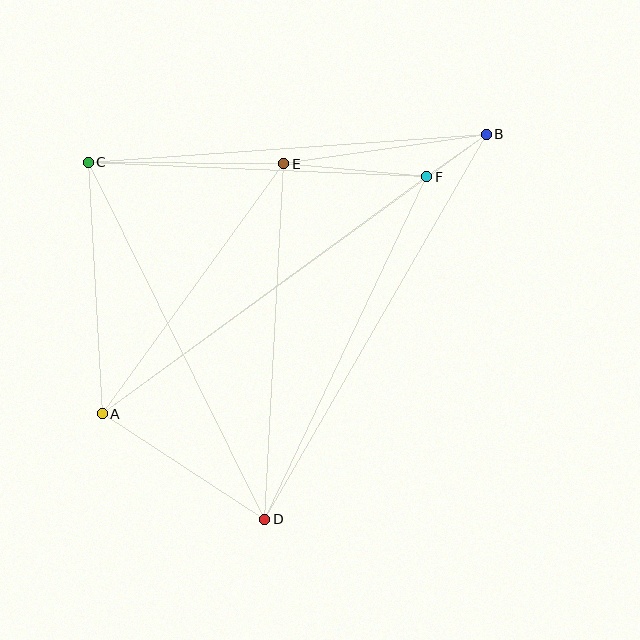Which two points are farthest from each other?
Points A and B are farthest from each other.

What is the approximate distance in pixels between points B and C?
The distance between B and C is approximately 399 pixels.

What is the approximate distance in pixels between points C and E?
The distance between C and E is approximately 196 pixels.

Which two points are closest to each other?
Points B and F are closest to each other.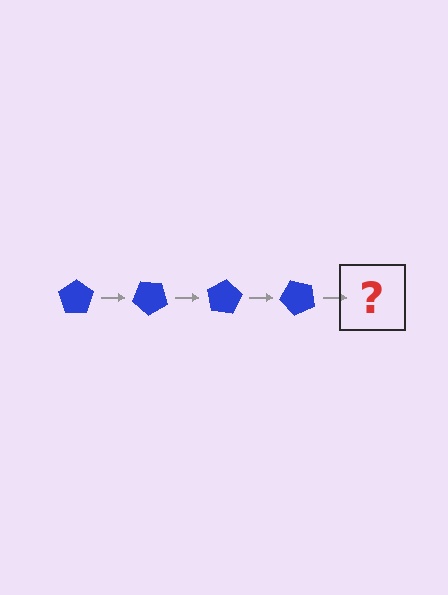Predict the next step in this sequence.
The next step is a blue pentagon rotated 160 degrees.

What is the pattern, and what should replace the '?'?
The pattern is that the pentagon rotates 40 degrees each step. The '?' should be a blue pentagon rotated 160 degrees.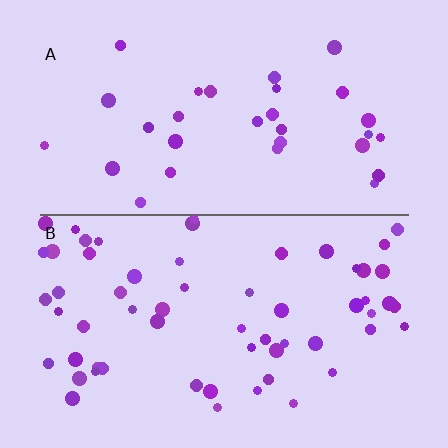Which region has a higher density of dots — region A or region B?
B (the bottom).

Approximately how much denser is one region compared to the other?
Approximately 1.9× — region B over region A.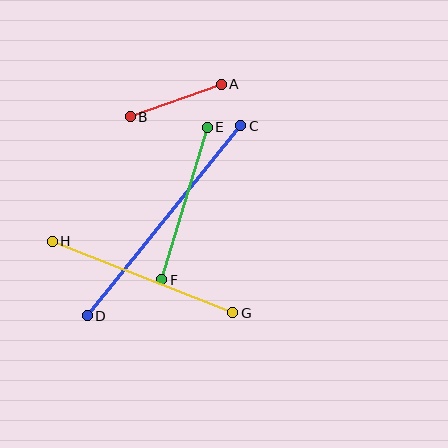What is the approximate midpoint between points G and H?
The midpoint is at approximately (142, 277) pixels.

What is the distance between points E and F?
The distance is approximately 159 pixels.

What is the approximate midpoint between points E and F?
The midpoint is at approximately (184, 203) pixels.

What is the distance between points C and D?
The distance is approximately 244 pixels.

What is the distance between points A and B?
The distance is approximately 97 pixels.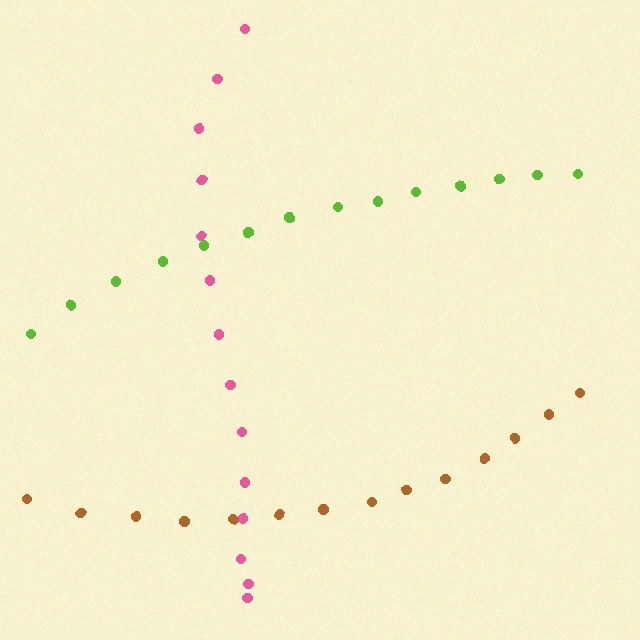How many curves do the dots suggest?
There are 3 distinct paths.